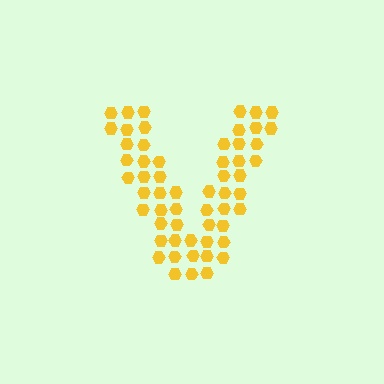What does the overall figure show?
The overall figure shows the letter V.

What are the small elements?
The small elements are hexagons.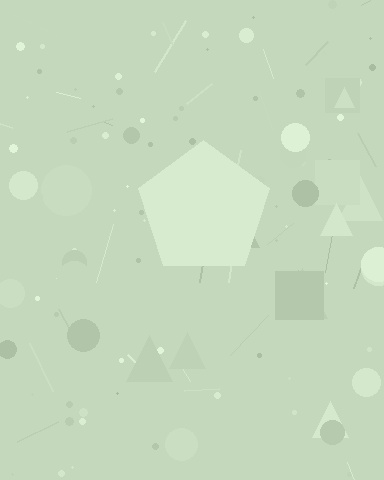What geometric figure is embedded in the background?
A pentagon is embedded in the background.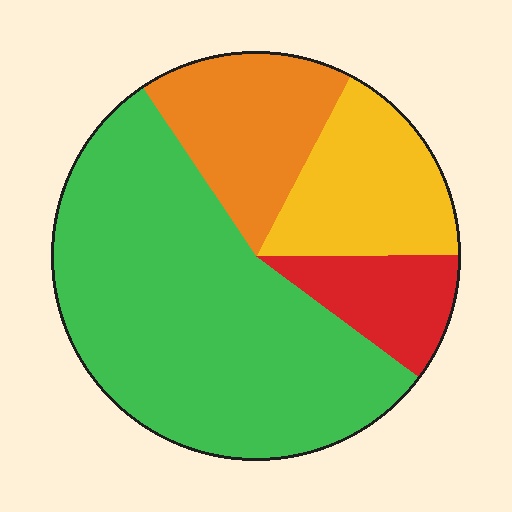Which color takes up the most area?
Green, at roughly 55%.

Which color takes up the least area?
Red, at roughly 10%.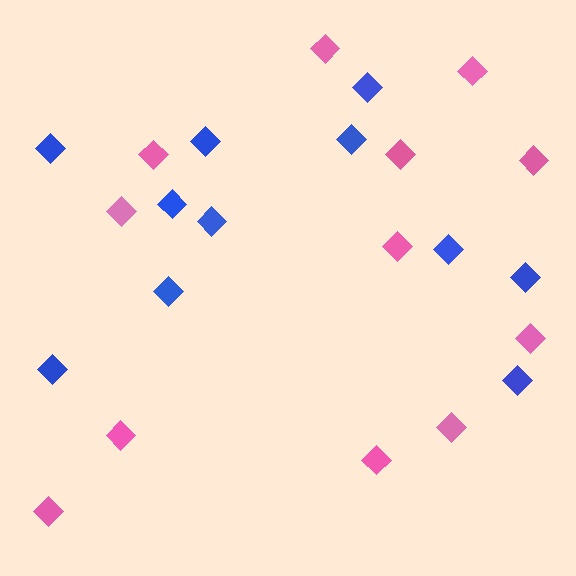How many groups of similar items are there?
There are 2 groups: one group of blue diamonds (11) and one group of pink diamonds (12).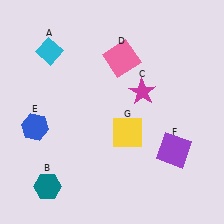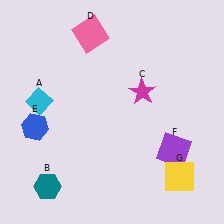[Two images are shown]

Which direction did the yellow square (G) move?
The yellow square (G) moved right.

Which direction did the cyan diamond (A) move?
The cyan diamond (A) moved down.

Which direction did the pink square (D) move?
The pink square (D) moved left.